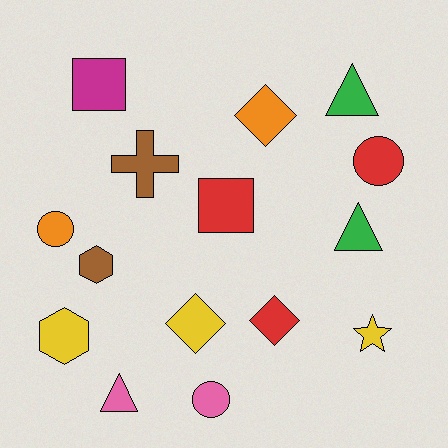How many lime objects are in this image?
There are no lime objects.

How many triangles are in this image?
There are 3 triangles.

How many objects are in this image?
There are 15 objects.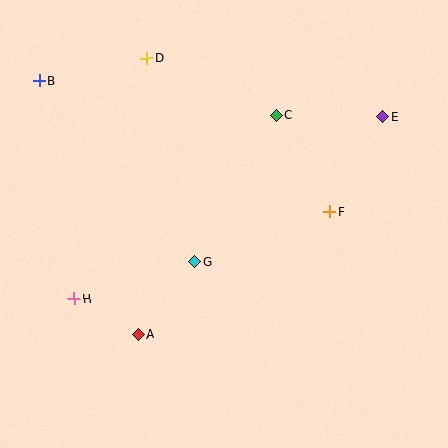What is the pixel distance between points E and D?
The distance between E and D is 244 pixels.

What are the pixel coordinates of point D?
Point D is at (146, 58).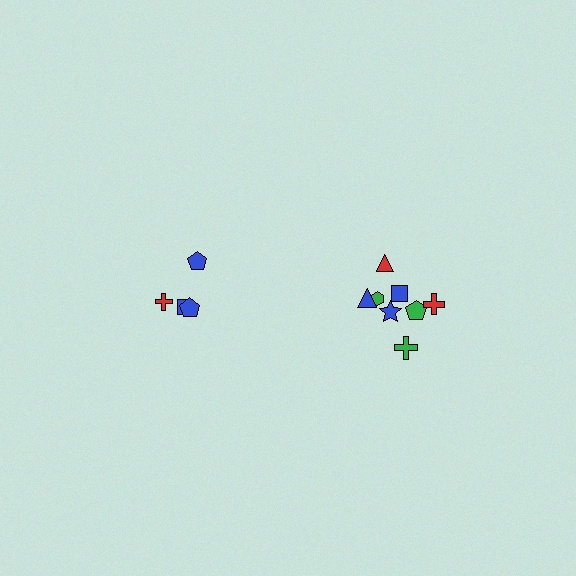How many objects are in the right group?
There are 8 objects.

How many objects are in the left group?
There are 4 objects.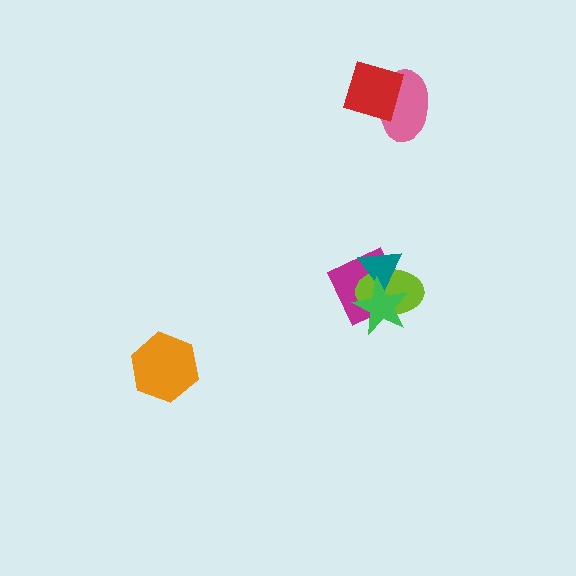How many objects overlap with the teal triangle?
3 objects overlap with the teal triangle.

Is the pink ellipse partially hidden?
Yes, it is partially covered by another shape.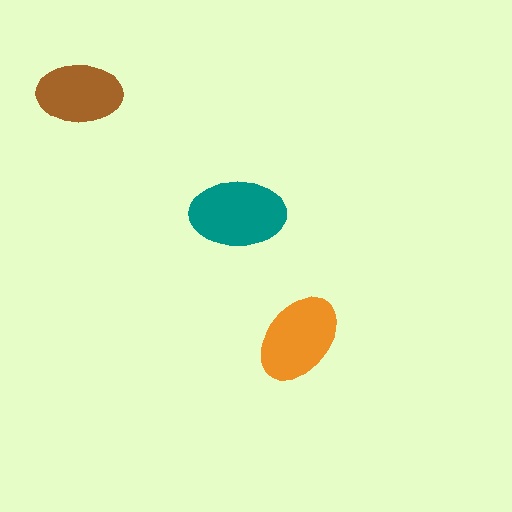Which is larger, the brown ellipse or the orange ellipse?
The orange one.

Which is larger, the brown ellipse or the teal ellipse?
The teal one.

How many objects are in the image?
There are 3 objects in the image.